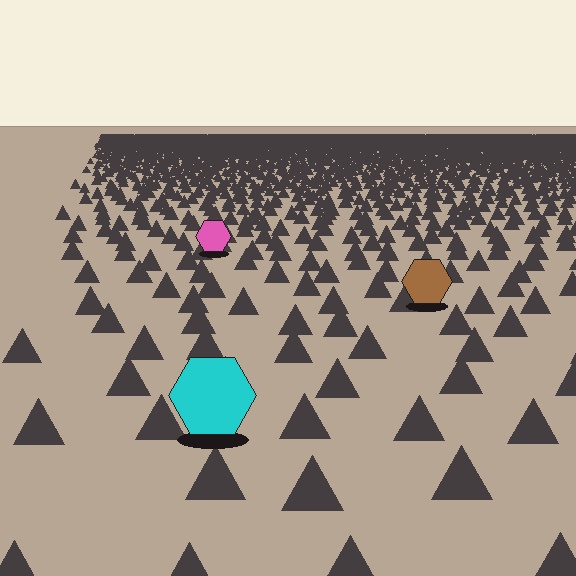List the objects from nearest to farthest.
From nearest to farthest: the cyan hexagon, the brown hexagon, the pink hexagon.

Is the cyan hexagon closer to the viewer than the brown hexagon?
Yes. The cyan hexagon is closer — you can tell from the texture gradient: the ground texture is coarser near it.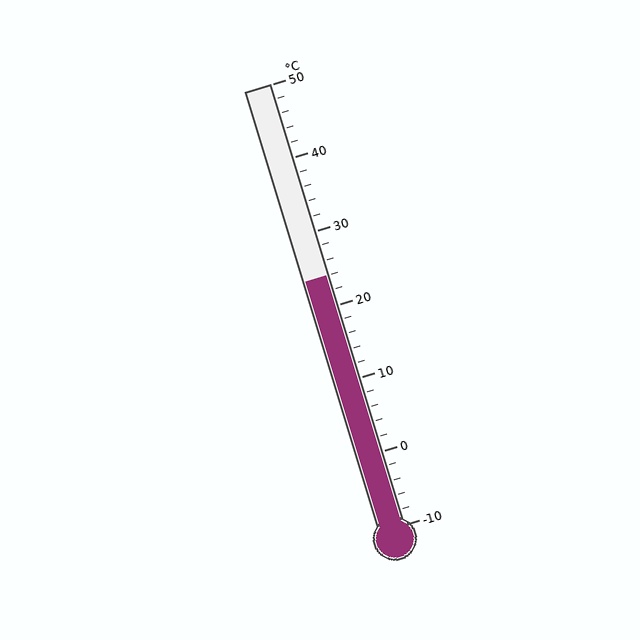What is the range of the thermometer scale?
The thermometer scale ranges from -10°C to 50°C.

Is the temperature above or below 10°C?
The temperature is above 10°C.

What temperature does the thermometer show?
The thermometer shows approximately 24°C.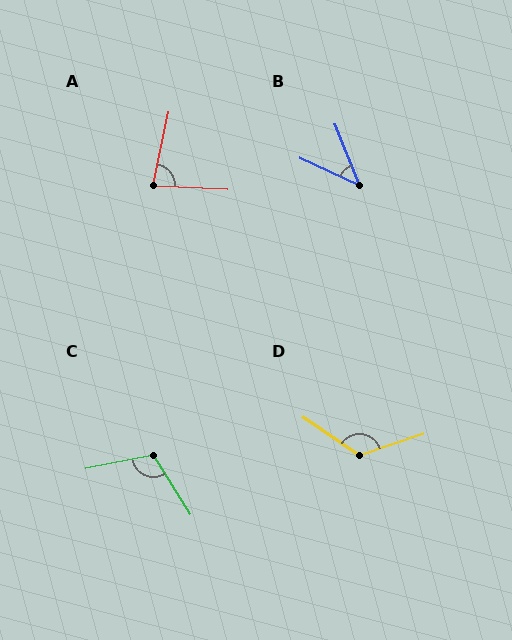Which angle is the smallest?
B, at approximately 43 degrees.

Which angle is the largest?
D, at approximately 128 degrees.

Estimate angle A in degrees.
Approximately 80 degrees.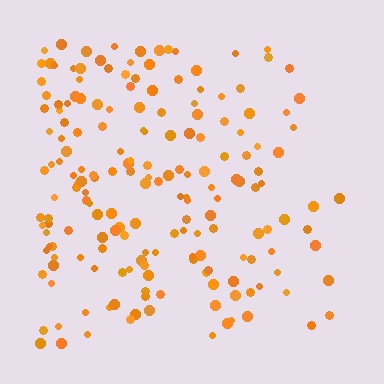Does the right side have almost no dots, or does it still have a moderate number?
Still a moderate number, just noticeably fewer than the left.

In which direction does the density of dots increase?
From right to left, with the left side densest.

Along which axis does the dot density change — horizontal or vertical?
Horizontal.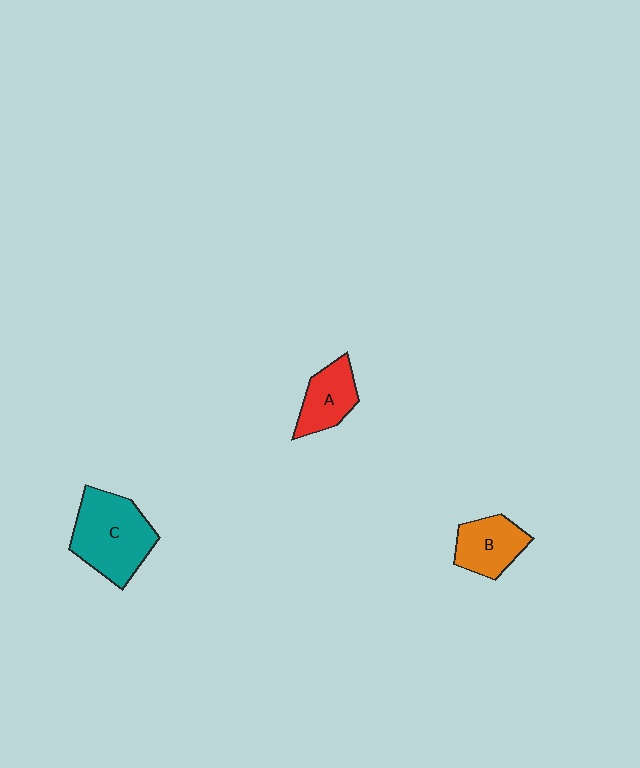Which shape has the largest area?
Shape C (teal).